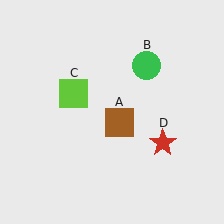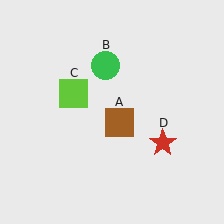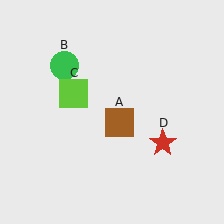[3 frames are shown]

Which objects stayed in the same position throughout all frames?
Brown square (object A) and lime square (object C) and red star (object D) remained stationary.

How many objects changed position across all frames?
1 object changed position: green circle (object B).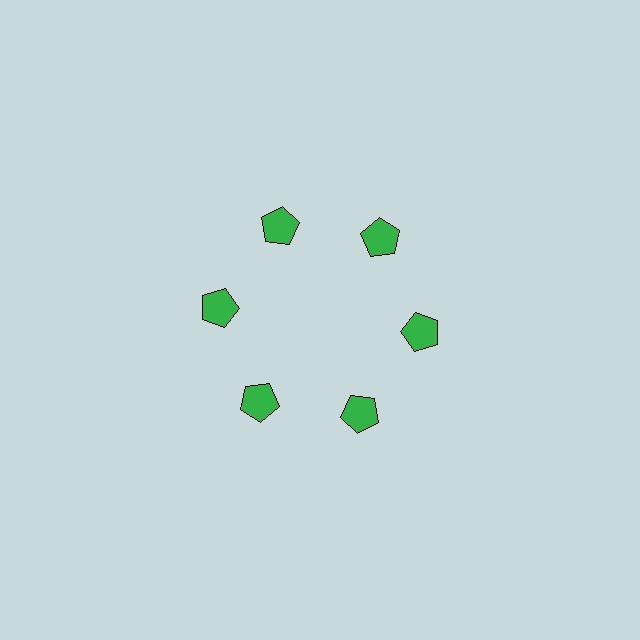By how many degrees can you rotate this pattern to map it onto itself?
The pattern maps onto itself every 60 degrees of rotation.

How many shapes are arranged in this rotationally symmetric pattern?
There are 6 shapes, arranged in 6 groups of 1.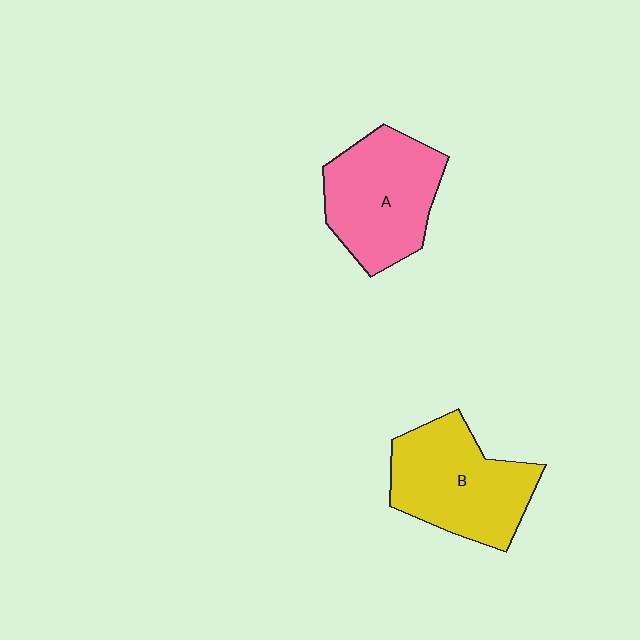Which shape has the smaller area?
Shape A (pink).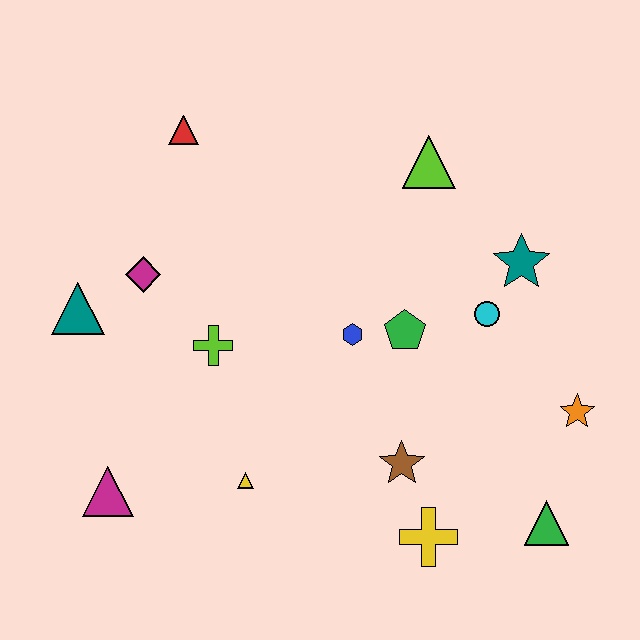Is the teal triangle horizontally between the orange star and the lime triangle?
No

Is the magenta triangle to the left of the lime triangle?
Yes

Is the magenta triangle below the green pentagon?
Yes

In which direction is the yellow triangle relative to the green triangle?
The yellow triangle is to the left of the green triangle.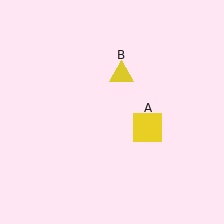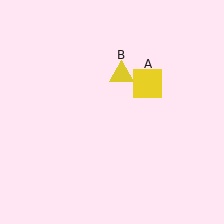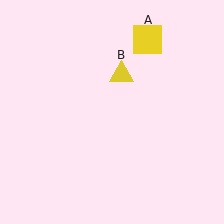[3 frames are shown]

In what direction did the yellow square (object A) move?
The yellow square (object A) moved up.